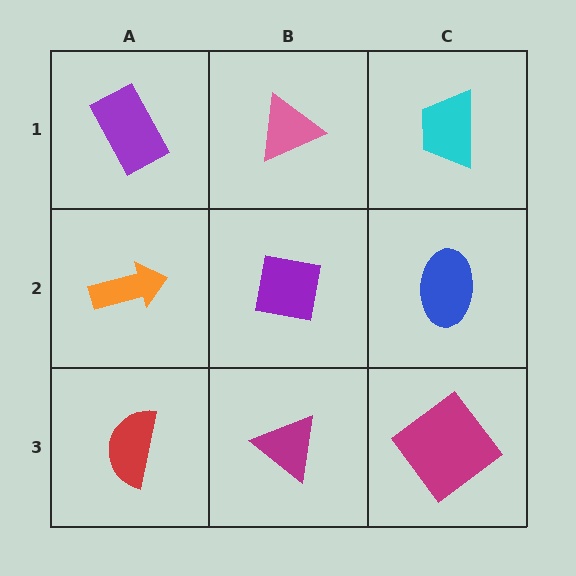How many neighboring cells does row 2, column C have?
3.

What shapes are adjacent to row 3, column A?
An orange arrow (row 2, column A), a magenta triangle (row 3, column B).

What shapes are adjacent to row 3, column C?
A blue ellipse (row 2, column C), a magenta triangle (row 3, column B).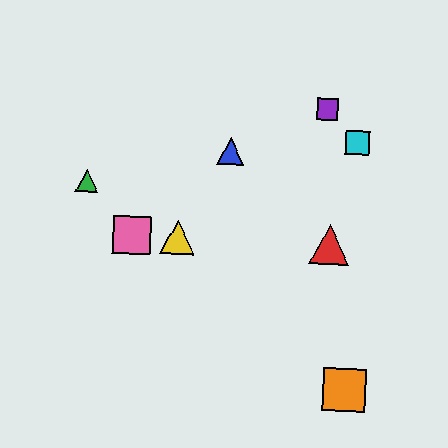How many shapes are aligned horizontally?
3 shapes (the red triangle, the yellow triangle, the pink square) are aligned horizontally.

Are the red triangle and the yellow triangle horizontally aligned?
Yes, both are at y≈244.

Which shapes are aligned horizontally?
The red triangle, the yellow triangle, the pink square are aligned horizontally.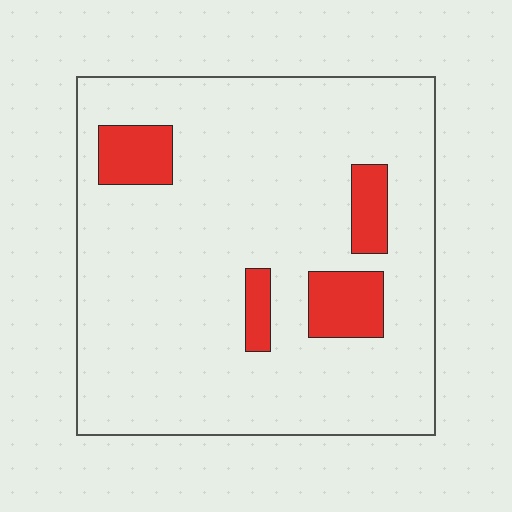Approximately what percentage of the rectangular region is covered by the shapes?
Approximately 10%.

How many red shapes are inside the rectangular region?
4.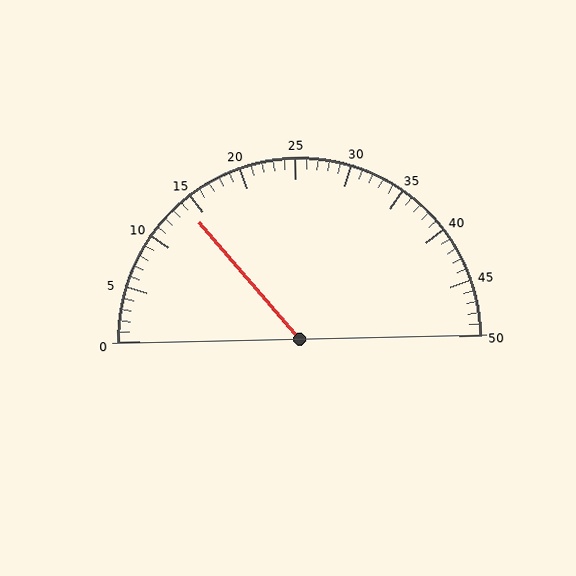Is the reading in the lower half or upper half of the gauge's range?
The reading is in the lower half of the range (0 to 50).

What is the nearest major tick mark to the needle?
The nearest major tick mark is 15.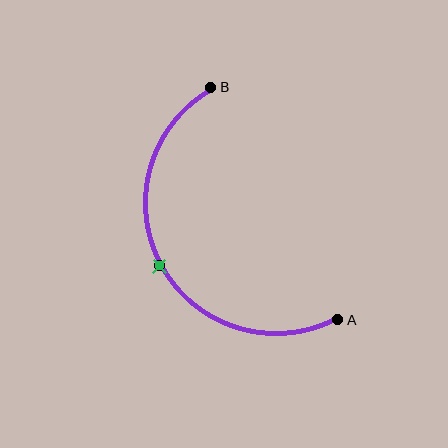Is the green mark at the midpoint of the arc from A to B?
Yes. The green mark lies on the arc at equal arc-length from both A and B — it is the arc midpoint.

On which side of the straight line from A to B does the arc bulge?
The arc bulges to the left of the straight line connecting A and B.